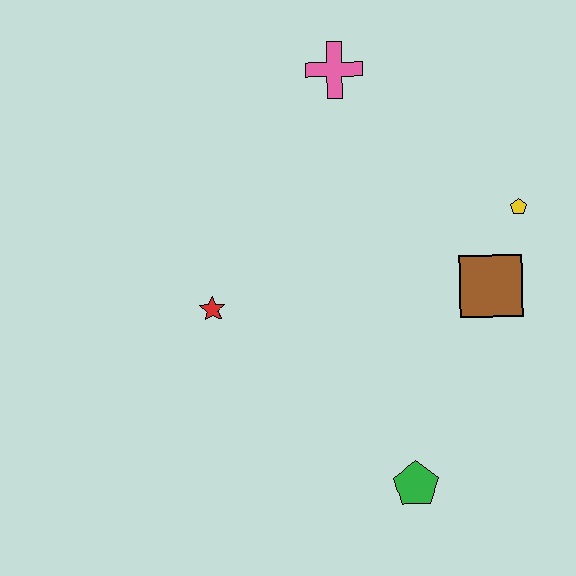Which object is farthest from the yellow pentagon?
The red star is farthest from the yellow pentagon.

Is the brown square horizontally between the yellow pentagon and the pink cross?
Yes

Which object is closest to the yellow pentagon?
The brown square is closest to the yellow pentagon.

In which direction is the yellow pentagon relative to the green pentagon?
The yellow pentagon is above the green pentagon.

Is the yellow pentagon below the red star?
No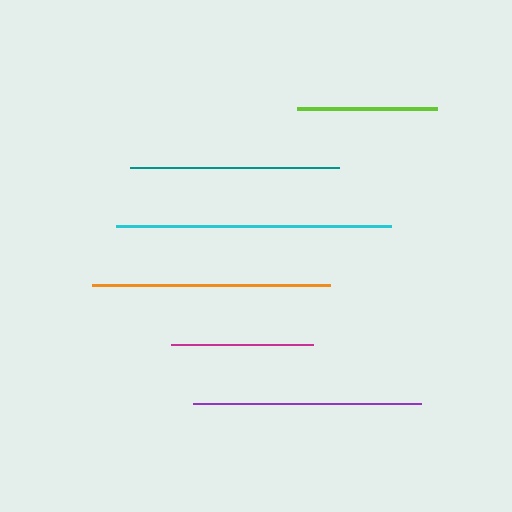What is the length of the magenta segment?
The magenta segment is approximately 142 pixels long.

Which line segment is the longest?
The cyan line is the longest at approximately 275 pixels.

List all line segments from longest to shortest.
From longest to shortest: cyan, orange, purple, teal, magenta, lime.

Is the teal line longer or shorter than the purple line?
The purple line is longer than the teal line.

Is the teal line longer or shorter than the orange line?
The orange line is longer than the teal line.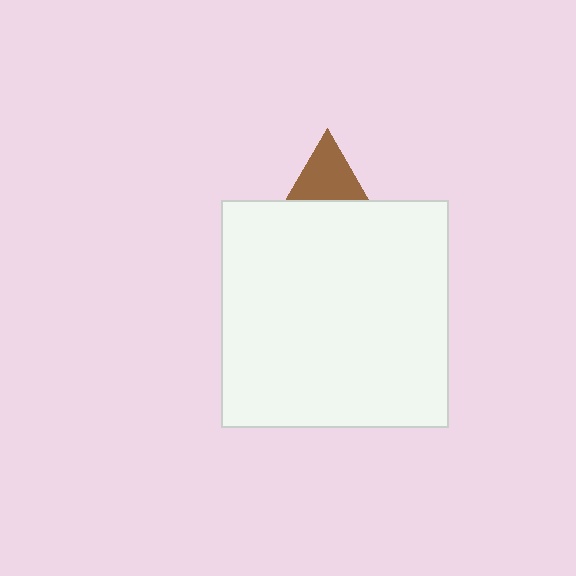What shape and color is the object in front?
The object in front is a white square.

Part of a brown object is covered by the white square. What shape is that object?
It is a triangle.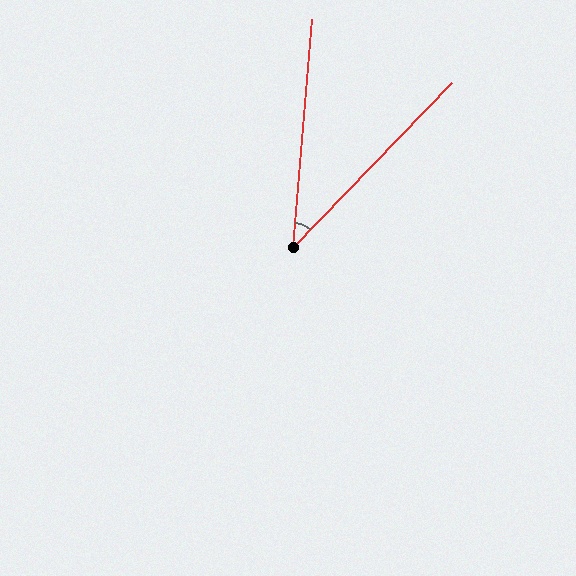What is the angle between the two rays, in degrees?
Approximately 39 degrees.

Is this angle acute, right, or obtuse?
It is acute.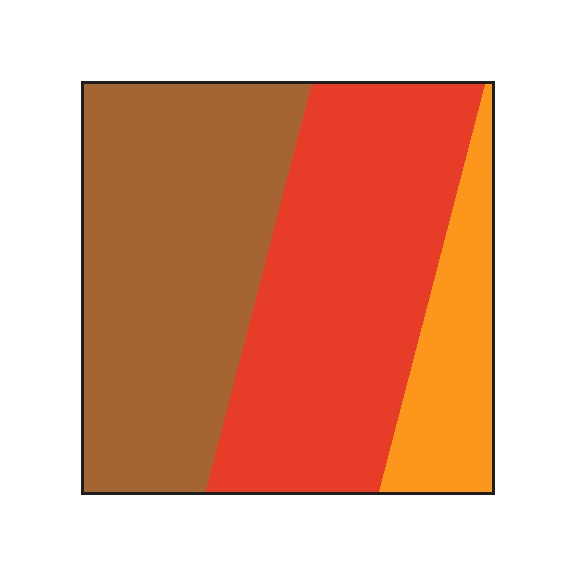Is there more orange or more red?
Red.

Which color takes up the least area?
Orange, at roughly 15%.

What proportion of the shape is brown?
Brown covers 43% of the shape.